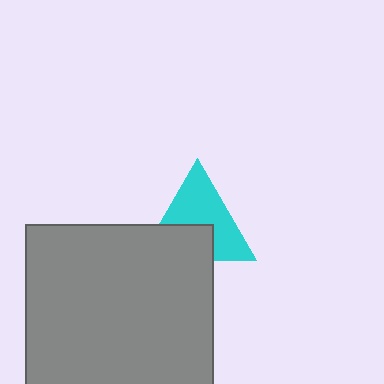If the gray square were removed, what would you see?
You would see the complete cyan triangle.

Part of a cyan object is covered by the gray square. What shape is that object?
It is a triangle.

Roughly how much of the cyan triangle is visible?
About half of it is visible (roughly 60%).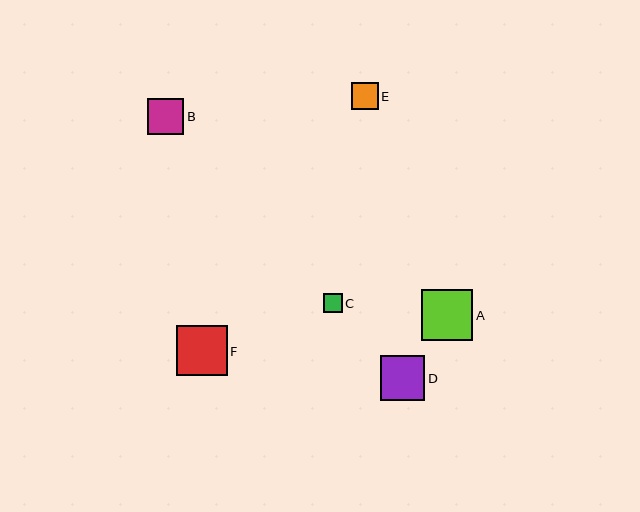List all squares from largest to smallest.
From largest to smallest: A, F, D, B, E, C.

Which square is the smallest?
Square C is the smallest with a size of approximately 19 pixels.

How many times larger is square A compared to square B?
Square A is approximately 1.4 times the size of square B.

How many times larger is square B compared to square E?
Square B is approximately 1.3 times the size of square E.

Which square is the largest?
Square A is the largest with a size of approximately 51 pixels.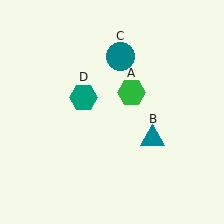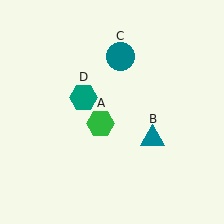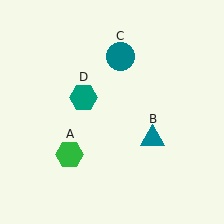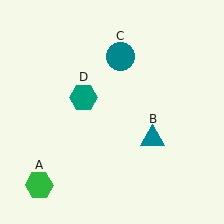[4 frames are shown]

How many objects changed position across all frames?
1 object changed position: green hexagon (object A).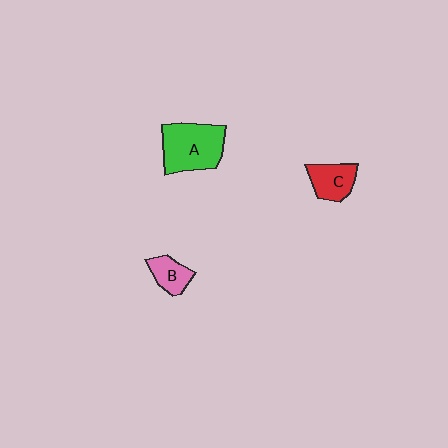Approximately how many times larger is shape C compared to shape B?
Approximately 1.3 times.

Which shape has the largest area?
Shape A (green).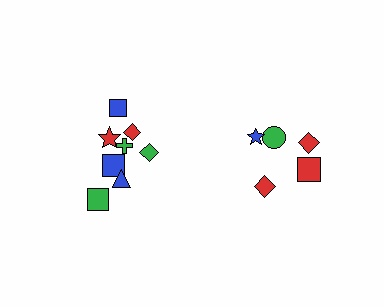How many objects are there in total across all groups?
There are 13 objects.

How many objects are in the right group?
There are 5 objects.